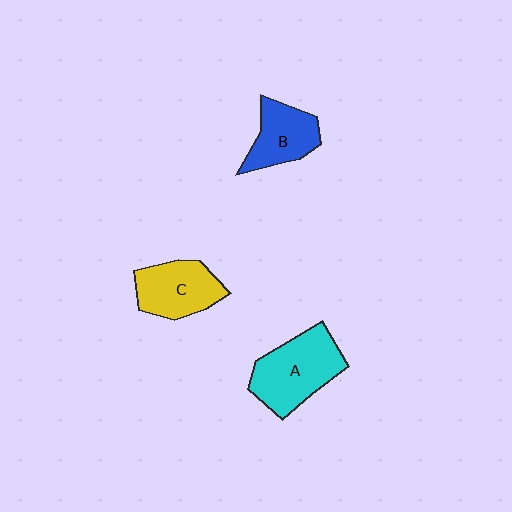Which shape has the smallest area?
Shape B (blue).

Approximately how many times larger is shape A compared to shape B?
Approximately 1.5 times.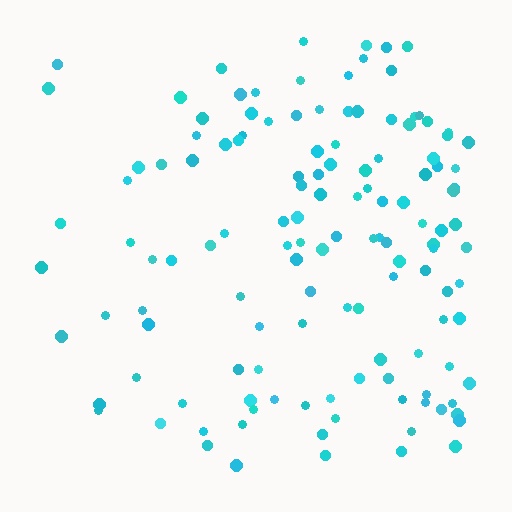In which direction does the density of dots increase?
From left to right, with the right side densest.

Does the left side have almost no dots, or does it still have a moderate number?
Still a moderate number, just noticeably fewer than the right.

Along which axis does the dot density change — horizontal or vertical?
Horizontal.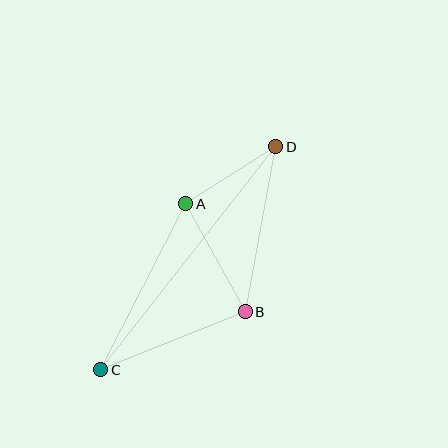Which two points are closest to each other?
Points A and D are closest to each other.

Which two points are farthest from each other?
Points C and D are farthest from each other.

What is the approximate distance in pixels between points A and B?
The distance between A and B is approximately 123 pixels.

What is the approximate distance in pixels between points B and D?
The distance between B and D is approximately 168 pixels.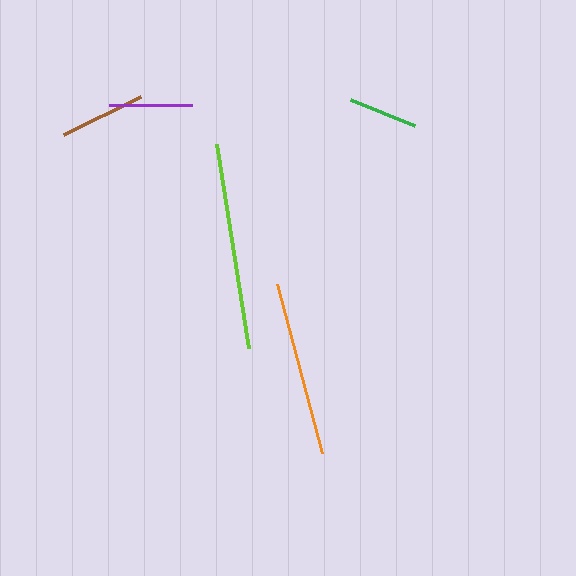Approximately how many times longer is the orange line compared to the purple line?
The orange line is approximately 2.1 times the length of the purple line.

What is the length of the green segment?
The green segment is approximately 69 pixels long.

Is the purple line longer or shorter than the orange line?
The orange line is longer than the purple line.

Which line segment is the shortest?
The green line is the shortest at approximately 69 pixels.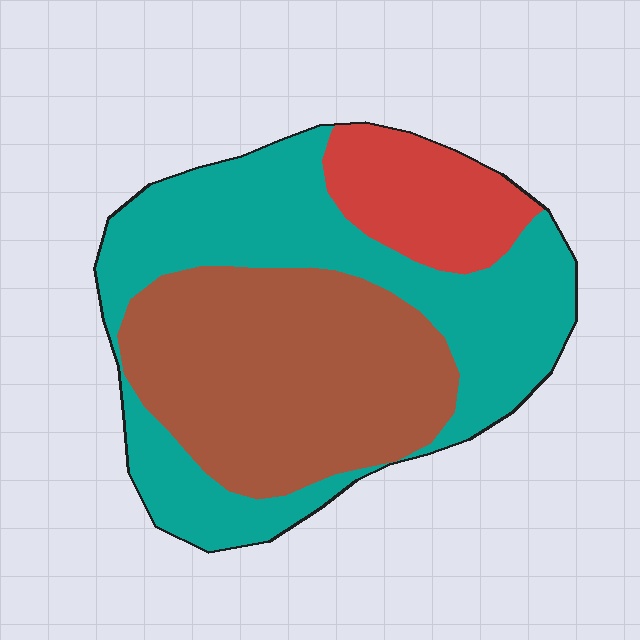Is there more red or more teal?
Teal.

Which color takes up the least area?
Red, at roughly 15%.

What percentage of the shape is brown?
Brown takes up between a third and a half of the shape.